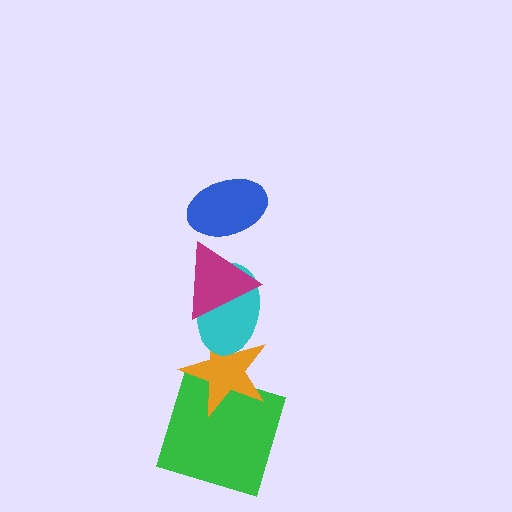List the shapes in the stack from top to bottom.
From top to bottom: the blue ellipse, the magenta triangle, the cyan ellipse, the orange star, the green square.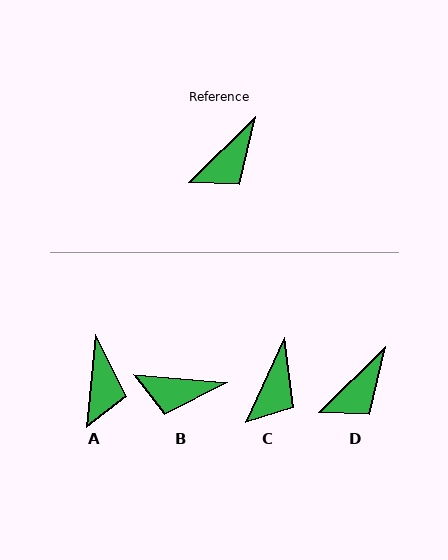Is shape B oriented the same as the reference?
No, it is off by about 49 degrees.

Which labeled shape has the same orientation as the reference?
D.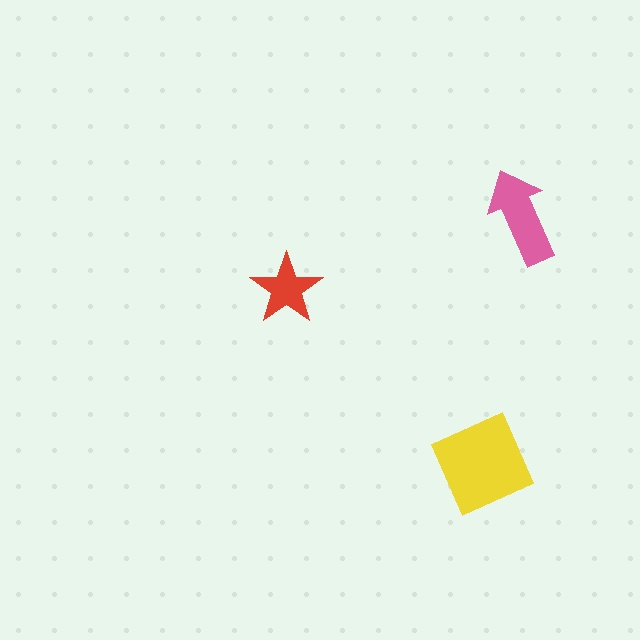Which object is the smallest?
The red star.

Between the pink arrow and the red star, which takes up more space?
The pink arrow.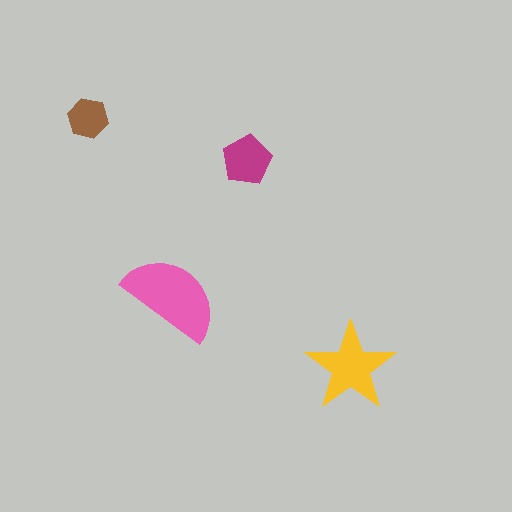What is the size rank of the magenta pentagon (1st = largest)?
3rd.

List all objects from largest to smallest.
The pink semicircle, the yellow star, the magenta pentagon, the brown hexagon.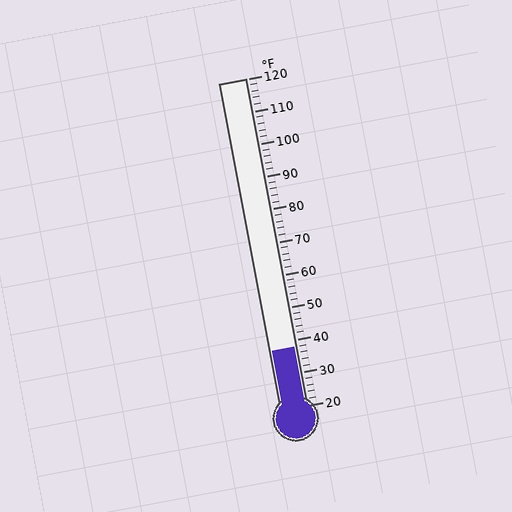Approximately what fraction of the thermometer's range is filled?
The thermometer is filled to approximately 20% of its range.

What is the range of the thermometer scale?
The thermometer scale ranges from 20°F to 120°F.